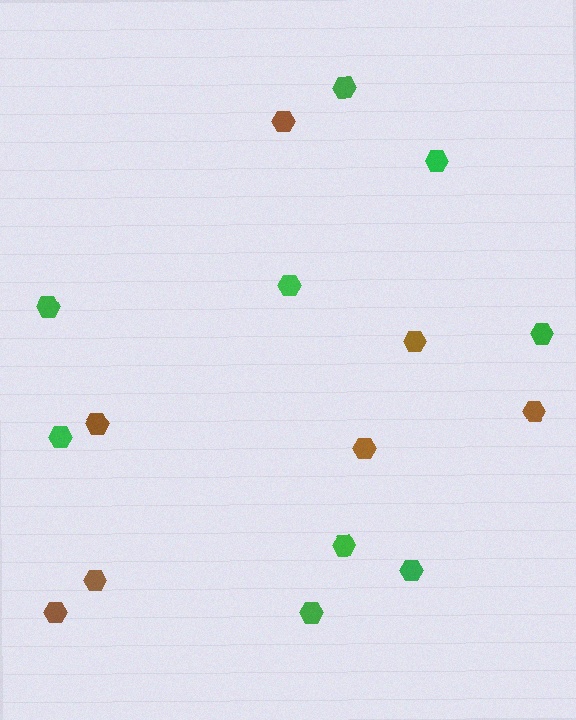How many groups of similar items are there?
There are 2 groups: one group of brown hexagons (7) and one group of green hexagons (9).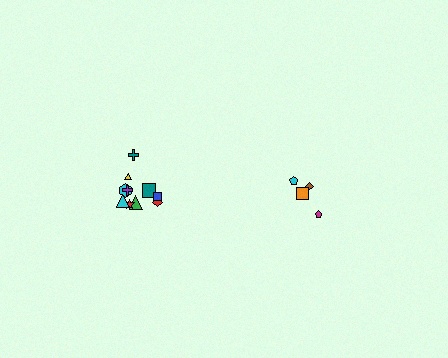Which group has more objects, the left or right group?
The left group.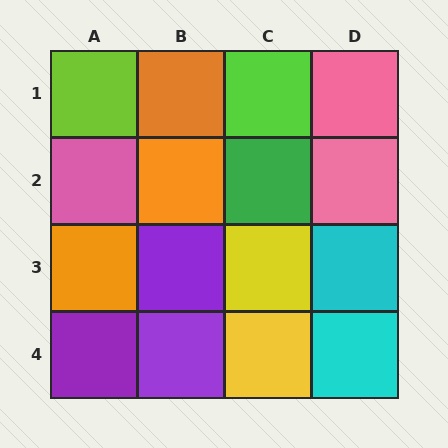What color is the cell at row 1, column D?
Pink.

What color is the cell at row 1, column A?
Lime.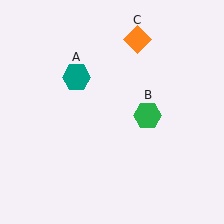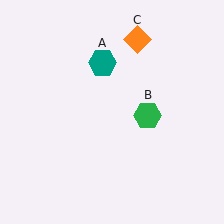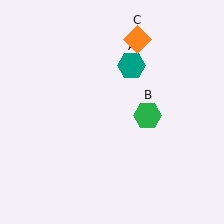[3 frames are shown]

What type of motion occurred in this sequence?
The teal hexagon (object A) rotated clockwise around the center of the scene.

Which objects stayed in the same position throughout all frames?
Green hexagon (object B) and orange diamond (object C) remained stationary.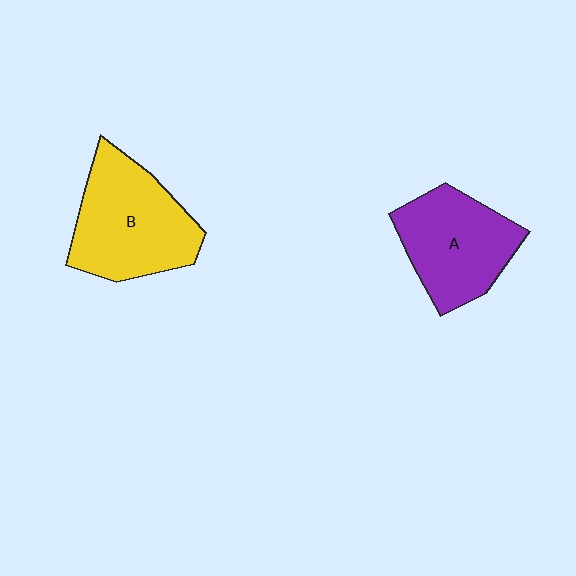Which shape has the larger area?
Shape B (yellow).